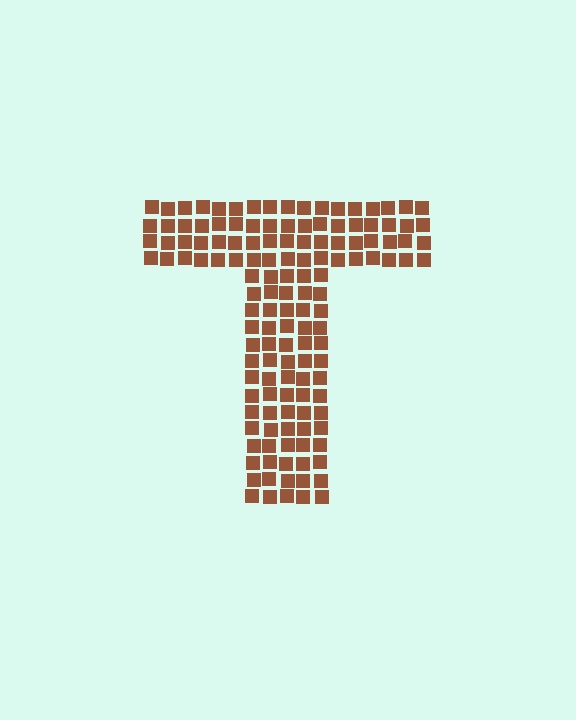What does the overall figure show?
The overall figure shows the letter T.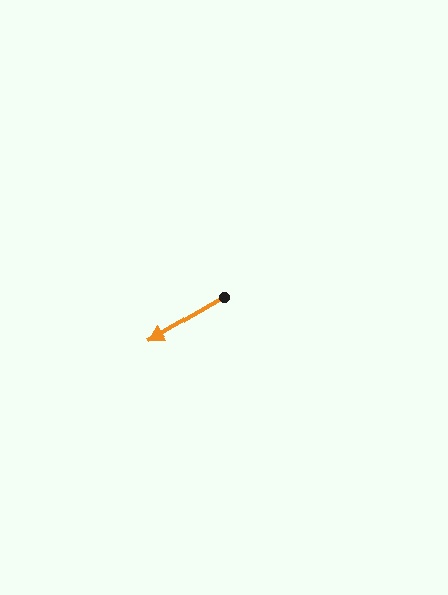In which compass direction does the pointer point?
Southwest.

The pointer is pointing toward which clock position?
Roughly 8 o'clock.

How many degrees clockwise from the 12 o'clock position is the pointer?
Approximately 240 degrees.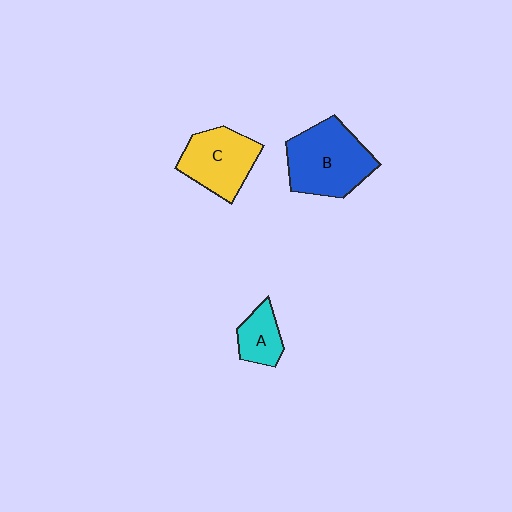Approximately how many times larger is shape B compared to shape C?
Approximately 1.3 times.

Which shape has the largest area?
Shape B (blue).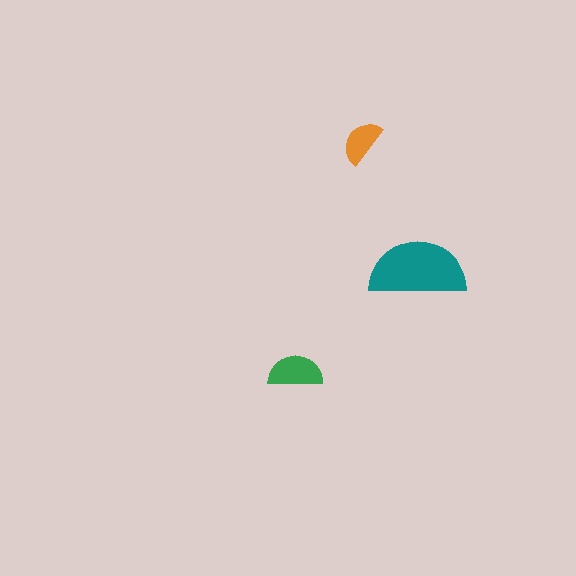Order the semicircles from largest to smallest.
the teal one, the green one, the orange one.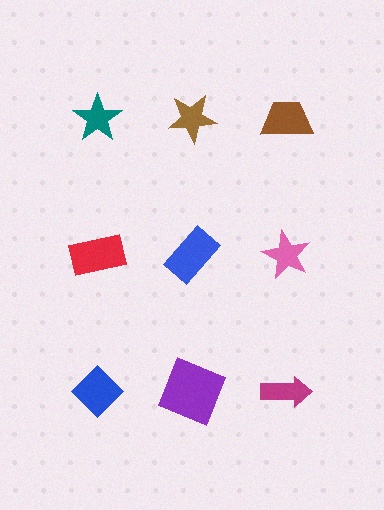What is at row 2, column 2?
A blue rectangle.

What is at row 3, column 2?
A purple square.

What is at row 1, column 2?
A brown star.